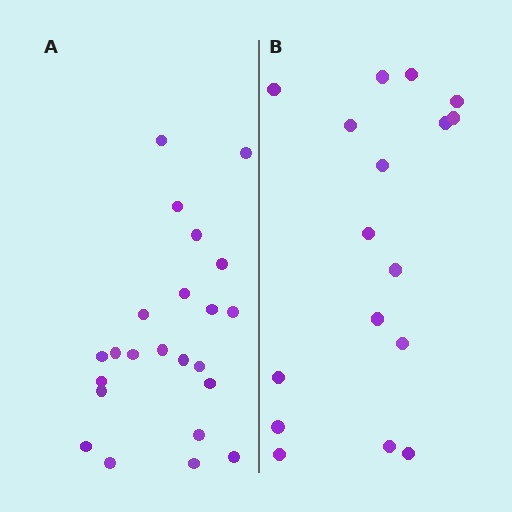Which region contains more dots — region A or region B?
Region A (the left region) has more dots.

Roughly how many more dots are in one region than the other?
Region A has about 6 more dots than region B.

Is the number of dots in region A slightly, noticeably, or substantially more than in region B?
Region A has noticeably more, but not dramatically so. The ratio is roughly 1.4 to 1.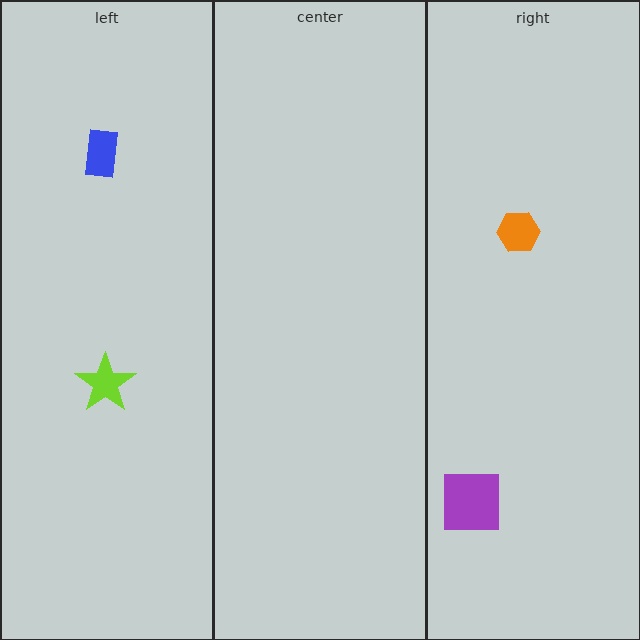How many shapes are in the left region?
2.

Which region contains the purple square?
The right region.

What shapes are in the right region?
The purple square, the orange hexagon.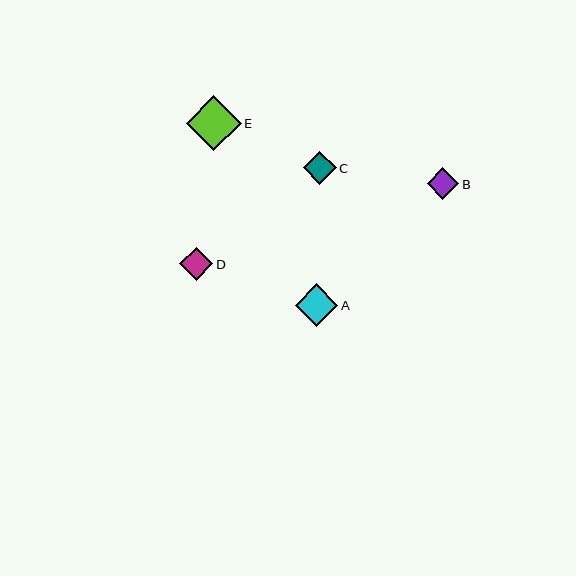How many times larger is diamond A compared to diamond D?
Diamond A is approximately 1.3 times the size of diamond D.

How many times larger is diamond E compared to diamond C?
Diamond E is approximately 1.7 times the size of diamond C.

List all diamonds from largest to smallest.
From largest to smallest: E, A, C, D, B.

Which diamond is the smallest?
Diamond B is the smallest with a size of approximately 32 pixels.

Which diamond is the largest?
Diamond E is the largest with a size of approximately 55 pixels.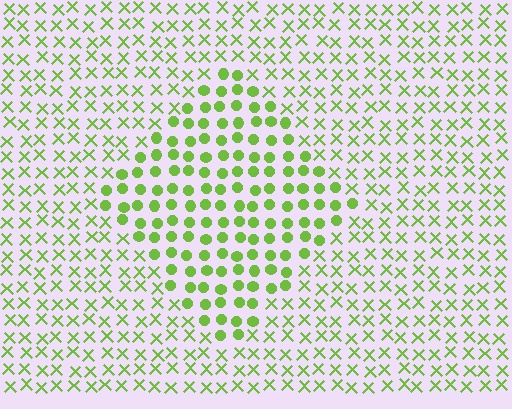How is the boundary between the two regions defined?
The boundary is defined by a change in element shape: circles inside vs. X marks outside. All elements share the same color and spacing.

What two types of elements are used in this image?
The image uses circles inside the diamond region and X marks outside it.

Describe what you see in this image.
The image is filled with small lime elements arranged in a uniform grid. A diamond-shaped region contains circles, while the surrounding area contains X marks. The boundary is defined purely by the change in element shape.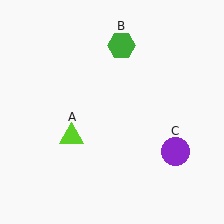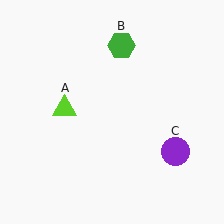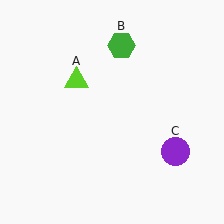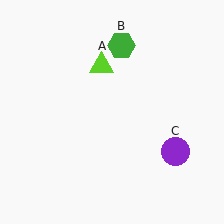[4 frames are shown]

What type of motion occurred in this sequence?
The lime triangle (object A) rotated clockwise around the center of the scene.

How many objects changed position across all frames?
1 object changed position: lime triangle (object A).